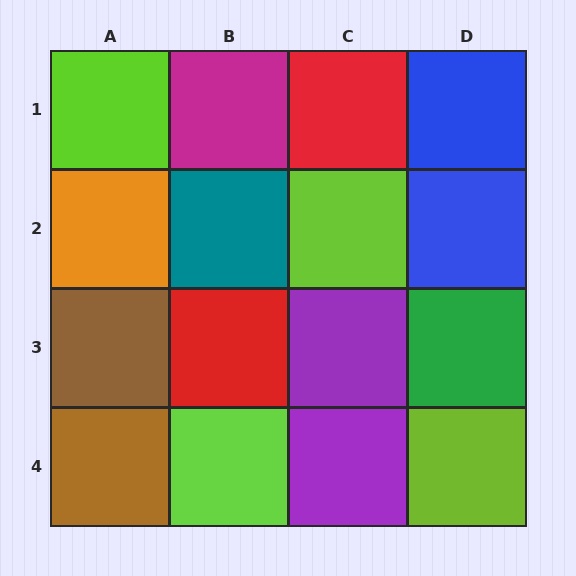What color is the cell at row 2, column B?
Teal.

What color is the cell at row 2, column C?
Lime.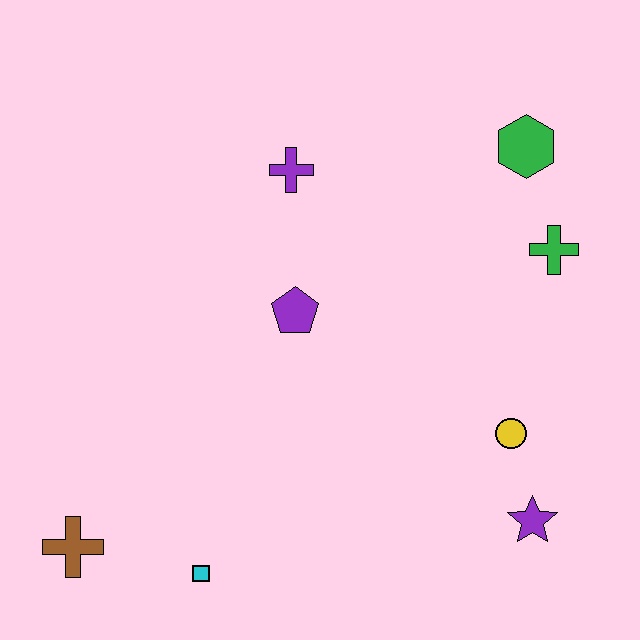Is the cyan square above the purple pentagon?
No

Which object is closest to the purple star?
The yellow circle is closest to the purple star.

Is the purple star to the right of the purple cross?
Yes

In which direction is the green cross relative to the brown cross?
The green cross is to the right of the brown cross.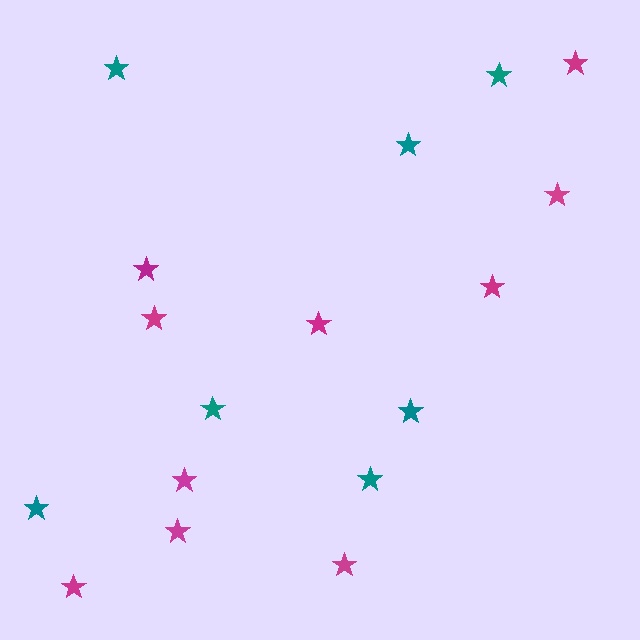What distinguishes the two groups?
There are 2 groups: one group of magenta stars (10) and one group of teal stars (7).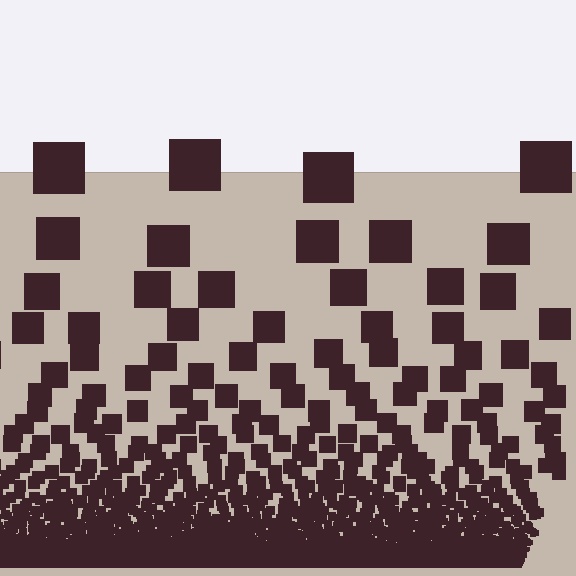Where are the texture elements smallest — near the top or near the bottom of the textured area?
Near the bottom.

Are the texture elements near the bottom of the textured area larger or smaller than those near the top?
Smaller. The gradient is inverted — elements near the bottom are smaller and denser.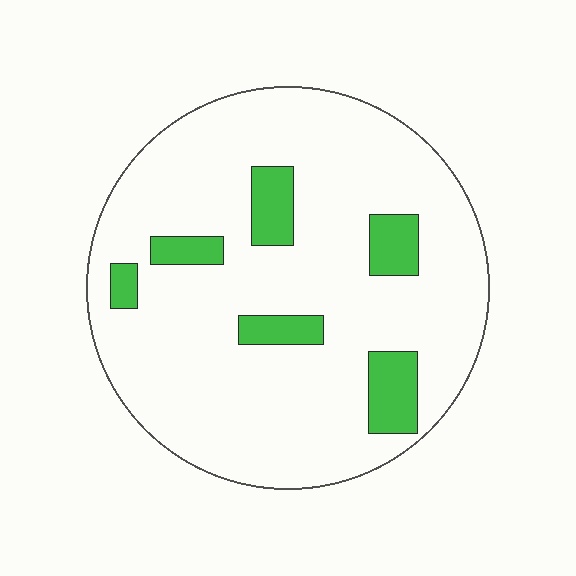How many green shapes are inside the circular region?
6.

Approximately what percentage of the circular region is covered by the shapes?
Approximately 15%.